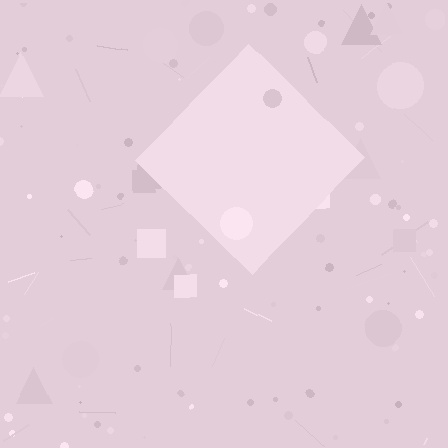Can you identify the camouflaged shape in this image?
The camouflaged shape is a diamond.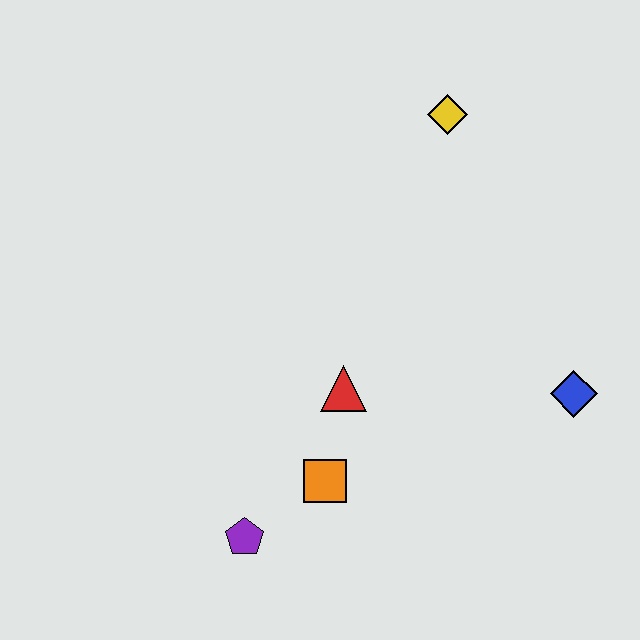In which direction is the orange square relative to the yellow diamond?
The orange square is below the yellow diamond.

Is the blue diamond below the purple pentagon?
No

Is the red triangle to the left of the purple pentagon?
No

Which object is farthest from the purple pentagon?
The yellow diamond is farthest from the purple pentagon.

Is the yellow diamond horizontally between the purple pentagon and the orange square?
No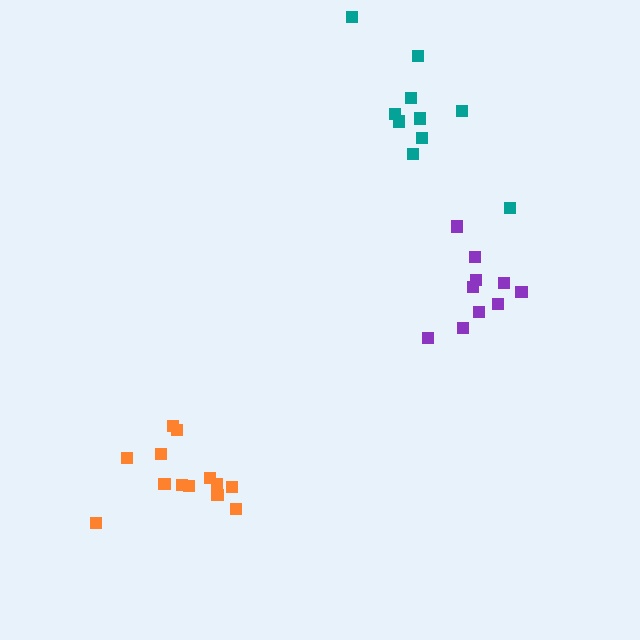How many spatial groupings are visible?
There are 3 spatial groupings.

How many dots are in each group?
Group 1: 10 dots, Group 2: 10 dots, Group 3: 13 dots (33 total).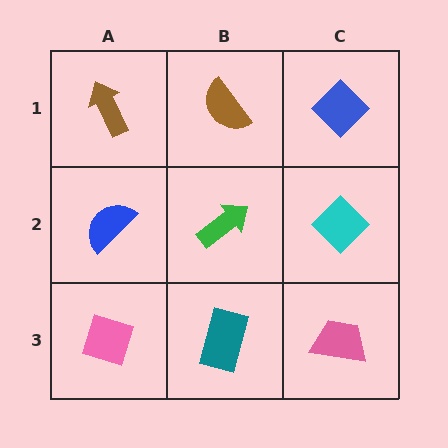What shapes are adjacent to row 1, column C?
A cyan diamond (row 2, column C), a brown semicircle (row 1, column B).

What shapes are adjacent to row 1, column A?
A blue semicircle (row 2, column A), a brown semicircle (row 1, column B).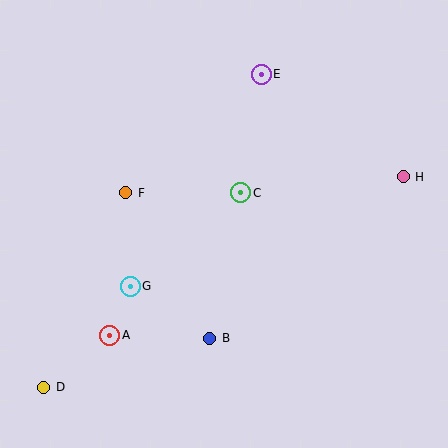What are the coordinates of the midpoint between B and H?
The midpoint between B and H is at (307, 258).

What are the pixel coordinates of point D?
Point D is at (44, 387).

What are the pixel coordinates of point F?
Point F is at (126, 193).